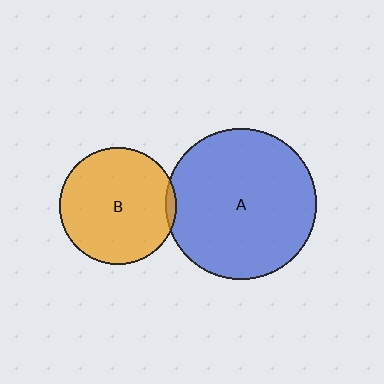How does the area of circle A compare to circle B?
Approximately 1.7 times.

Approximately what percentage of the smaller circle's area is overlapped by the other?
Approximately 5%.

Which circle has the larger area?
Circle A (blue).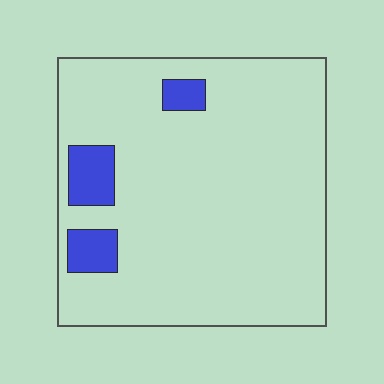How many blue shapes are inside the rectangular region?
3.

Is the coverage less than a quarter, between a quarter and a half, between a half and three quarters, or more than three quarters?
Less than a quarter.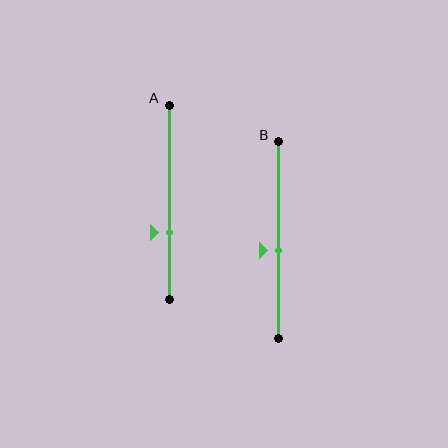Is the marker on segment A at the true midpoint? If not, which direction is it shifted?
No, the marker on segment A is shifted downward by about 15% of the segment length.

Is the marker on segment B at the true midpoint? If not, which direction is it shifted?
No, the marker on segment B is shifted downward by about 5% of the segment length.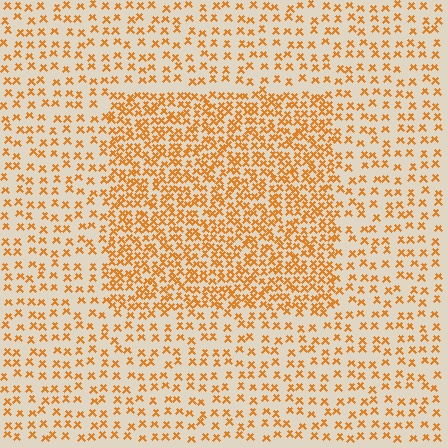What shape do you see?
I see a rectangle.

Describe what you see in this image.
The image contains small orange elements arranged at two different densities. A rectangle-shaped region is visible where the elements are more densely packed than the surrounding area.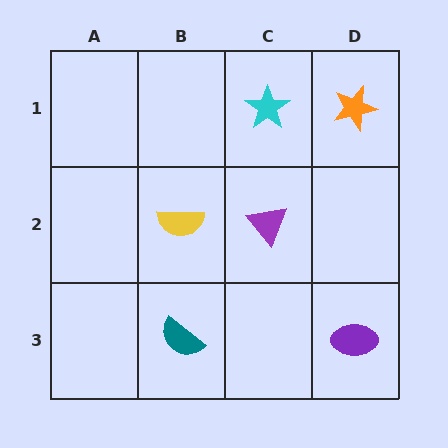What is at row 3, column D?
A purple ellipse.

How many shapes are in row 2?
2 shapes.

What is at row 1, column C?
A cyan star.